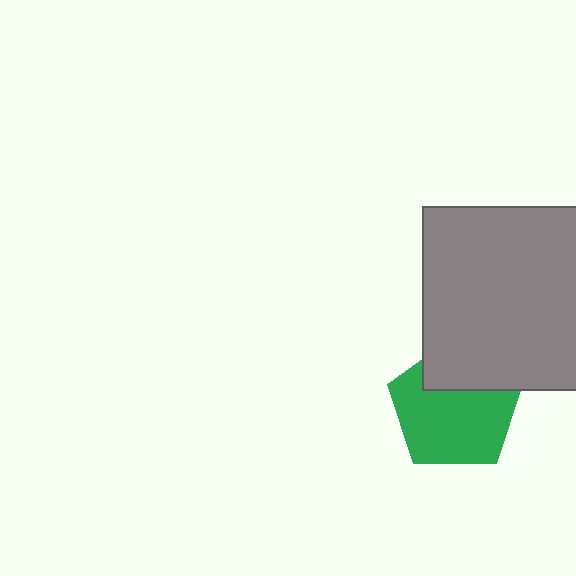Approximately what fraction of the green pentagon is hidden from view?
Roughly 30% of the green pentagon is hidden behind the gray square.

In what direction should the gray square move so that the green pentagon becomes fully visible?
The gray square should move up. That is the shortest direction to clear the overlap and leave the green pentagon fully visible.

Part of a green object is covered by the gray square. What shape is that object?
It is a pentagon.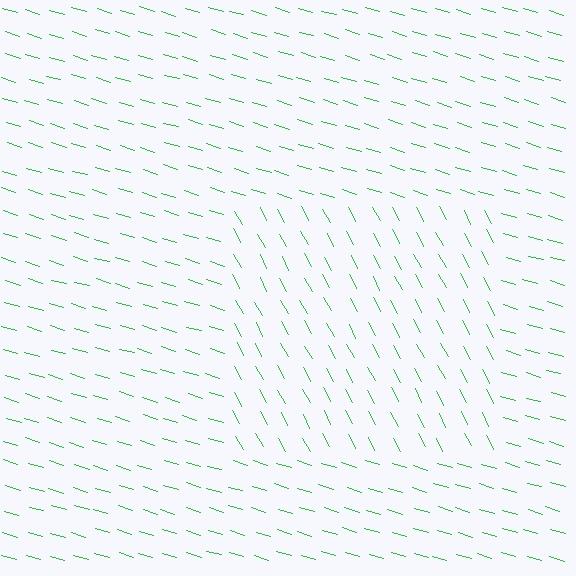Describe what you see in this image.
The image is filled with small green line segments. A rectangle region in the image has lines oriented differently from the surrounding lines, creating a visible texture boundary.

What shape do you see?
I see a rectangle.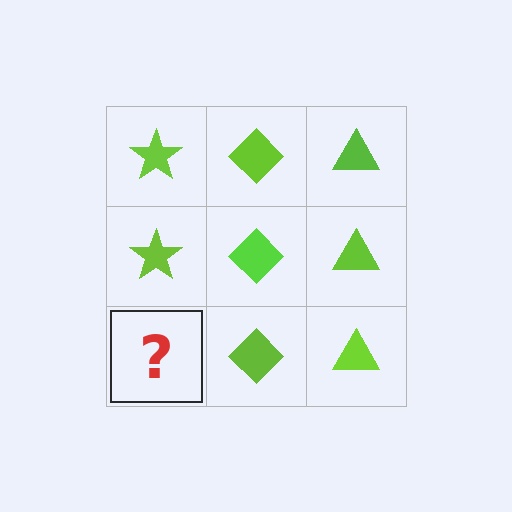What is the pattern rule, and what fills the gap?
The rule is that each column has a consistent shape. The gap should be filled with a lime star.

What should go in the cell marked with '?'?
The missing cell should contain a lime star.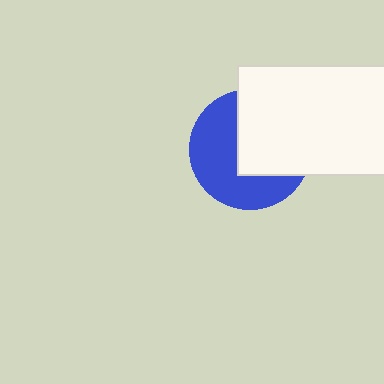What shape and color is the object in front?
The object in front is a white rectangle.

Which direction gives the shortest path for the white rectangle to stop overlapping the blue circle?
Moving toward the upper-right gives the shortest separation.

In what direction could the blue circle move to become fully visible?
The blue circle could move toward the lower-left. That would shift it out from behind the white rectangle entirely.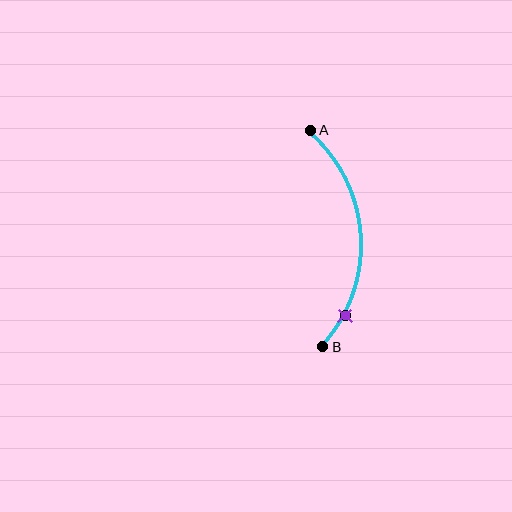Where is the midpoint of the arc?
The arc midpoint is the point on the curve farthest from the straight line joining A and B. It sits to the right of that line.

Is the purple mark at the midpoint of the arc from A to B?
No. The purple mark lies on the arc but is closer to endpoint B. The arc midpoint would be at the point on the curve equidistant along the arc from both A and B.